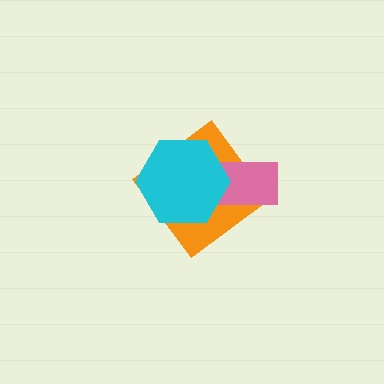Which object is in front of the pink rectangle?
The cyan hexagon is in front of the pink rectangle.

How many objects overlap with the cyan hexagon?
2 objects overlap with the cyan hexagon.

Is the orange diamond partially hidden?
Yes, it is partially covered by another shape.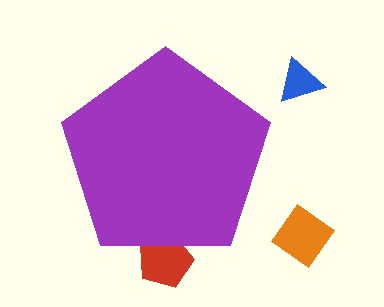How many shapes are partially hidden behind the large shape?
1 shape is partially hidden.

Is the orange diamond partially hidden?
No, the orange diamond is fully visible.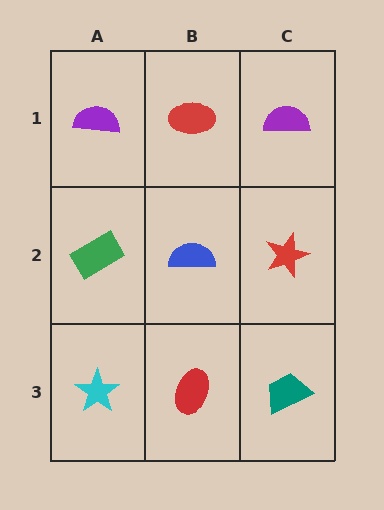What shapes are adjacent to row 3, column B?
A blue semicircle (row 2, column B), a cyan star (row 3, column A), a teal trapezoid (row 3, column C).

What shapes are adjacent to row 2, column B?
A red ellipse (row 1, column B), a red ellipse (row 3, column B), a green rectangle (row 2, column A), a red star (row 2, column C).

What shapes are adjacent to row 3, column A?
A green rectangle (row 2, column A), a red ellipse (row 3, column B).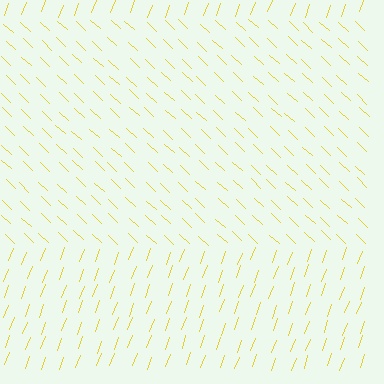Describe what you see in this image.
The image is filled with small yellow line segments. A rectangle region in the image has lines oriented differently from the surrounding lines, creating a visible texture boundary.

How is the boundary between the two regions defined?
The boundary is defined purely by a change in line orientation (approximately 67 degrees difference). All lines are the same color and thickness.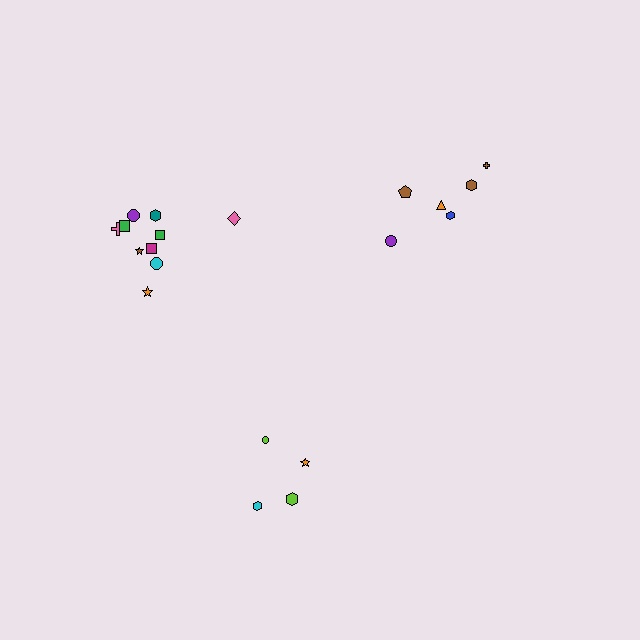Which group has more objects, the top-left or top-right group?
The top-left group.